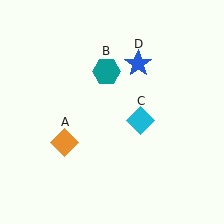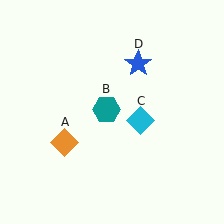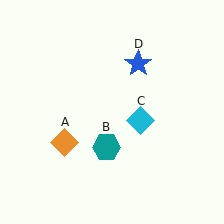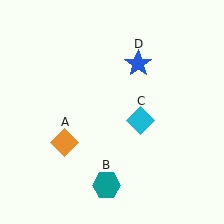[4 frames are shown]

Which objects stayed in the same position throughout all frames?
Orange diamond (object A) and cyan diamond (object C) and blue star (object D) remained stationary.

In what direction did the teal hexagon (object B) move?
The teal hexagon (object B) moved down.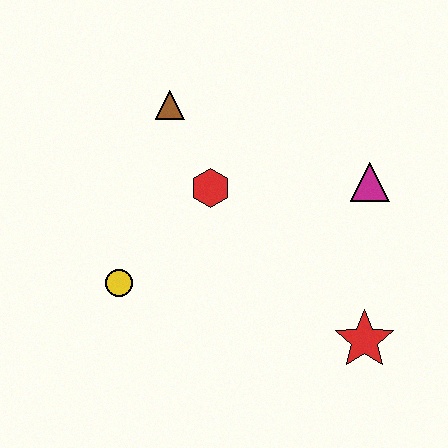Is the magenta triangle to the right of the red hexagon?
Yes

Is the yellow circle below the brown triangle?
Yes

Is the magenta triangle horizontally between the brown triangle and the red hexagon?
No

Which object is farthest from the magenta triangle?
The yellow circle is farthest from the magenta triangle.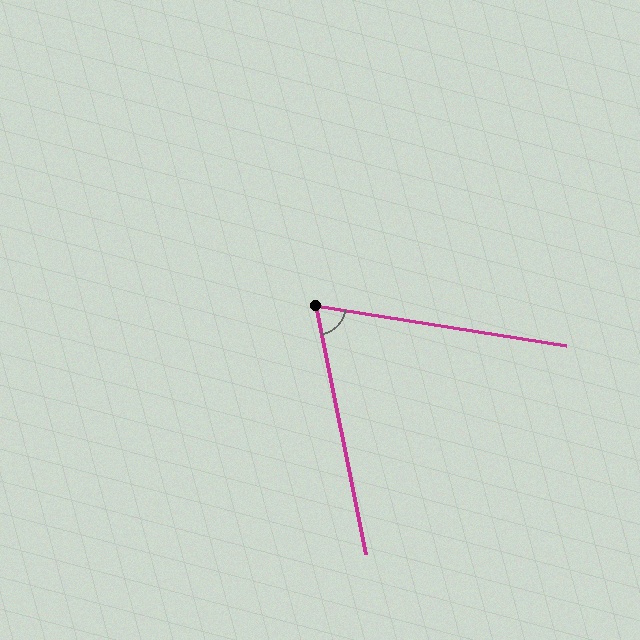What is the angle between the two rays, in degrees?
Approximately 70 degrees.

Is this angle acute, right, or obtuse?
It is acute.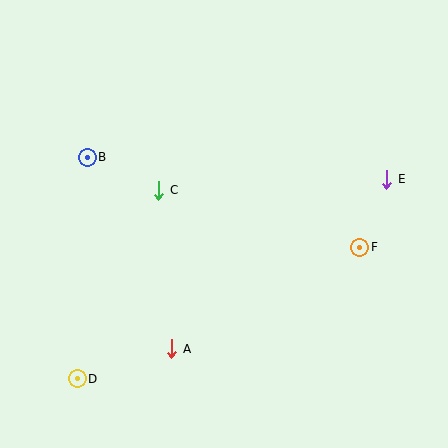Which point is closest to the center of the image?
Point C at (159, 190) is closest to the center.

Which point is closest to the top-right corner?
Point E is closest to the top-right corner.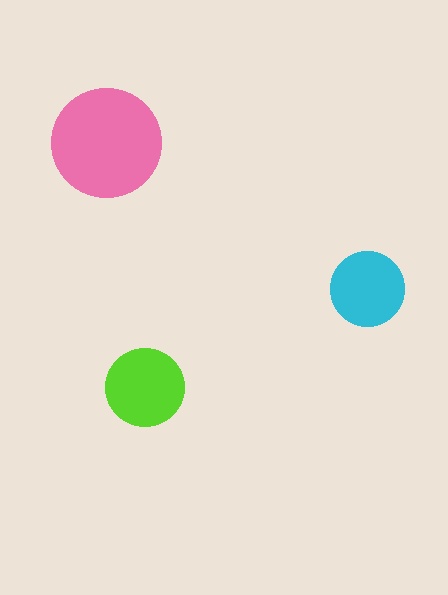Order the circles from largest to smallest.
the pink one, the lime one, the cyan one.